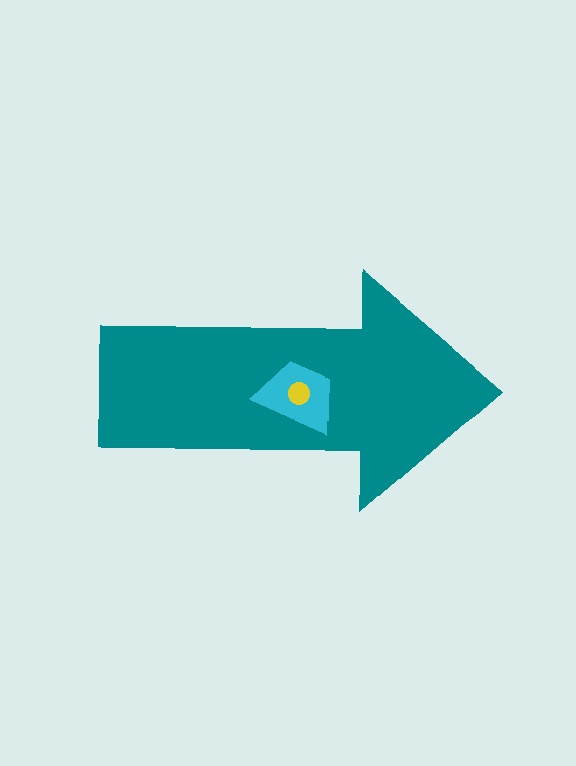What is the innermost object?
The yellow circle.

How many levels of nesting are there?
3.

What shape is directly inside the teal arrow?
The cyan trapezoid.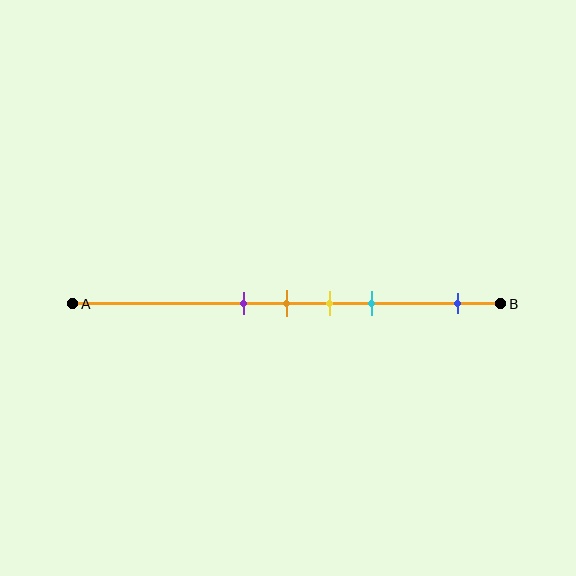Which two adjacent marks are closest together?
The purple and orange marks are the closest adjacent pair.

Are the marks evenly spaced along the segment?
No, the marks are not evenly spaced.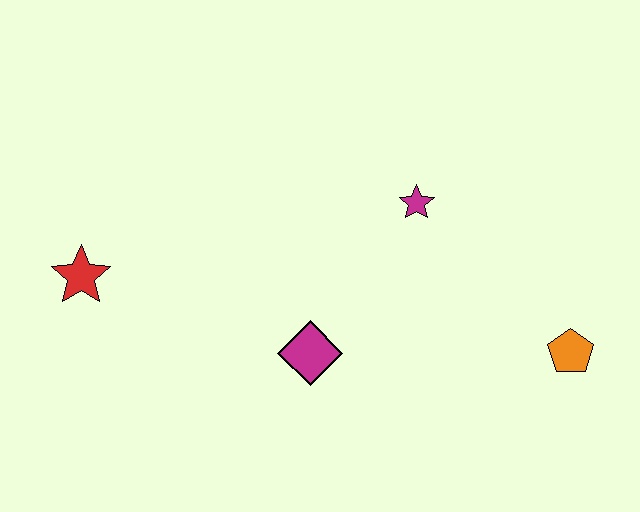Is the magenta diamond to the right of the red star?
Yes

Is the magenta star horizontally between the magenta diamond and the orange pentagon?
Yes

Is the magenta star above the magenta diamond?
Yes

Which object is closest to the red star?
The magenta diamond is closest to the red star.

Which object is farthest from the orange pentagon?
The red star is farthest from the orange pentagon.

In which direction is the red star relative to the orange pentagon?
The red star is to the left of the orange pentagon.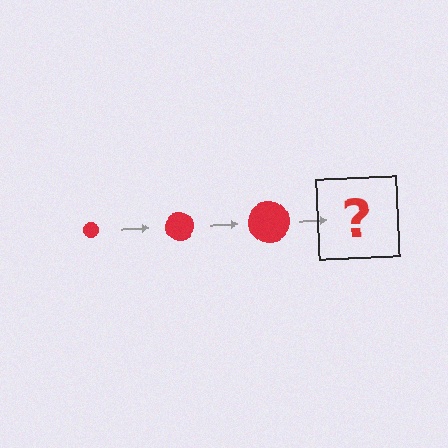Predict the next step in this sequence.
The next step is a red circle, larger than the previous one.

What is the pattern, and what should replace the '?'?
The pattern is that the circle gets progressively larger each step. The '?' should be a red circle, larger than the previous one.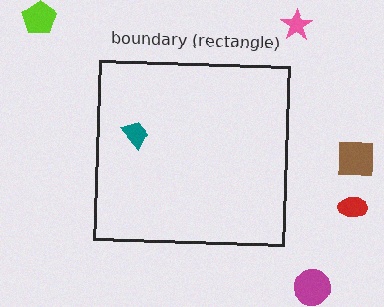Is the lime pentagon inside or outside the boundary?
Outside.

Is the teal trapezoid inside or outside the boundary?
Inside.